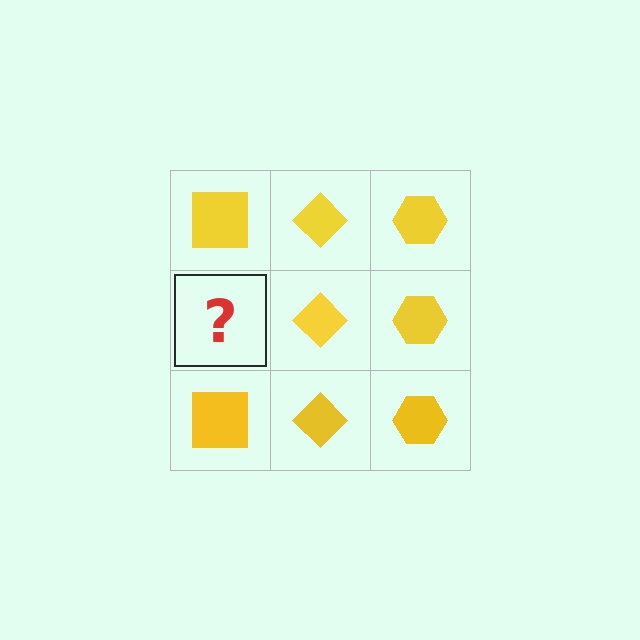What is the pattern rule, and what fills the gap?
The rule is that each column has a consistent shape. The gap should be filled with a yellow square.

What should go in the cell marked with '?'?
The missing cell should contain a yellow square.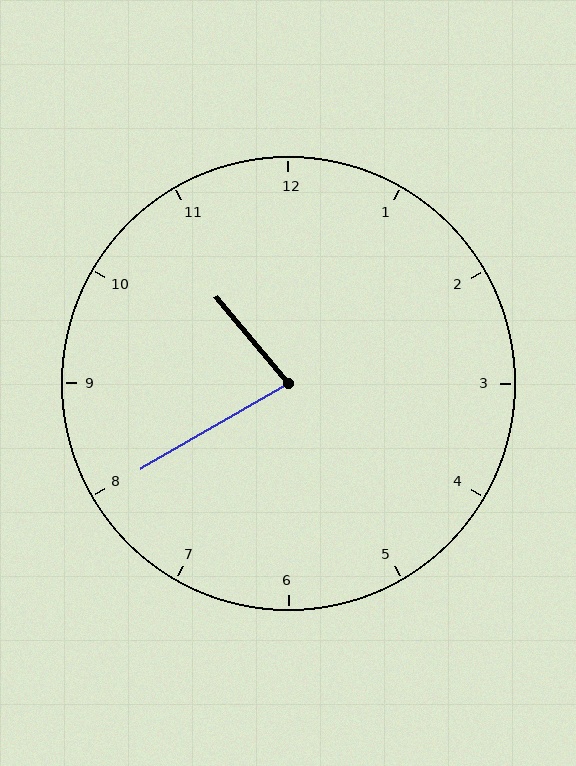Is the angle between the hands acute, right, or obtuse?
It is acute.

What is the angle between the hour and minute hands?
Approximately 80 degrees.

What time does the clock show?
10:40.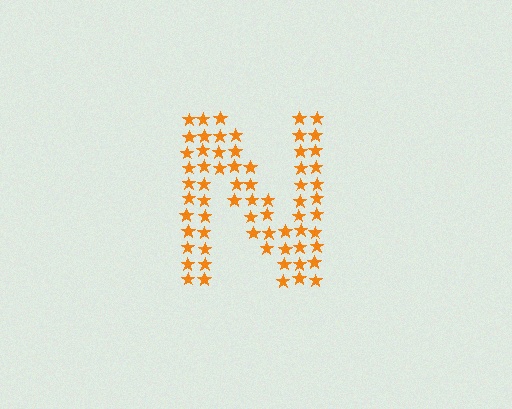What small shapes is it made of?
It is made of small stars.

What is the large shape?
The large shape is the letter N.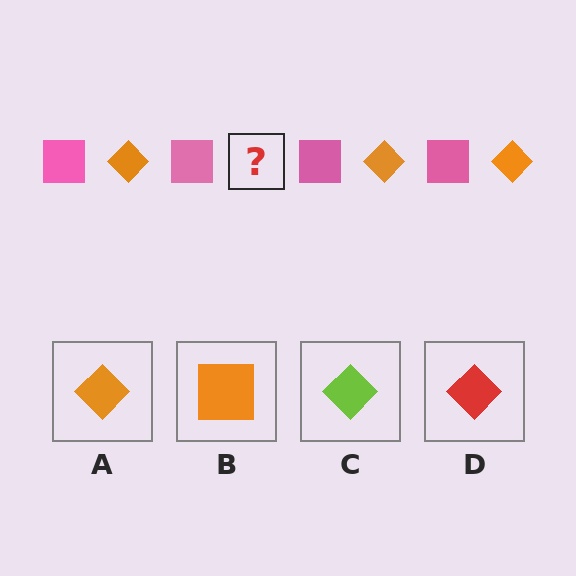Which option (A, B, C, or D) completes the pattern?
A.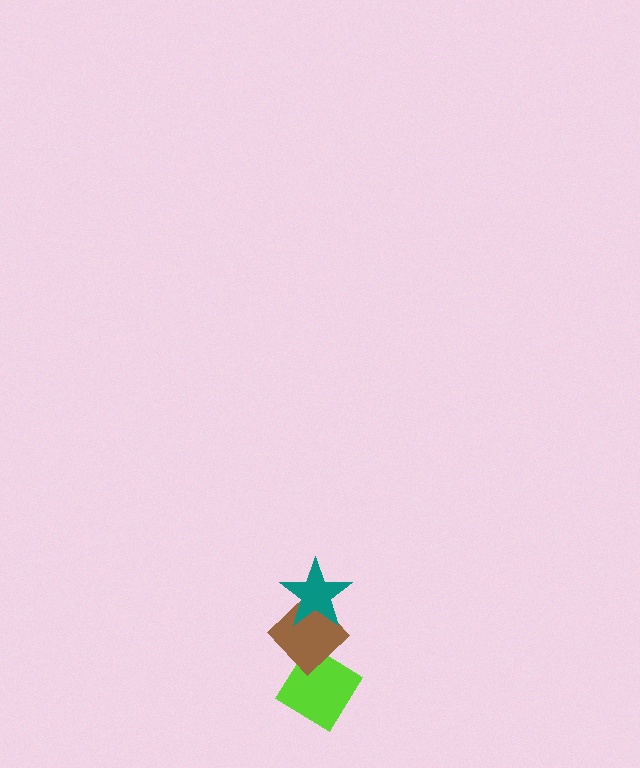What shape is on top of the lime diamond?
The brown diamond is on top of the lime diamond.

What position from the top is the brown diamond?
The brown diamond is 2nd from the top.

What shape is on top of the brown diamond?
The teal star is on top of the brown diamond.